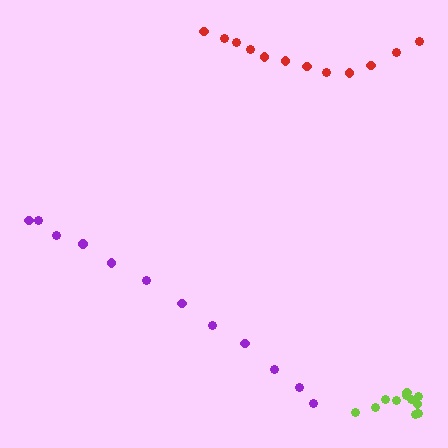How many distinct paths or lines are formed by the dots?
There are 3 distinct paths.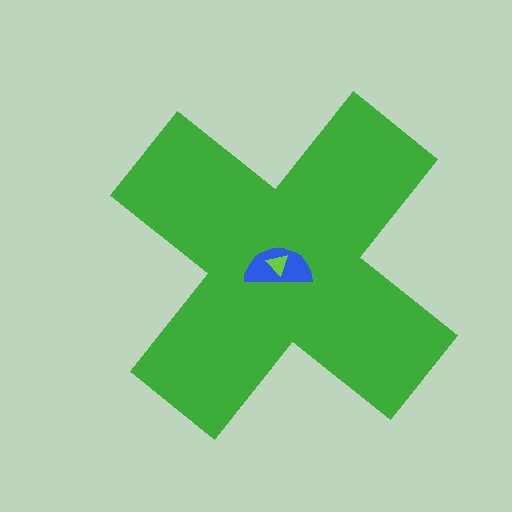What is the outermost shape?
The green cross.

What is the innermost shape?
The lime triangle.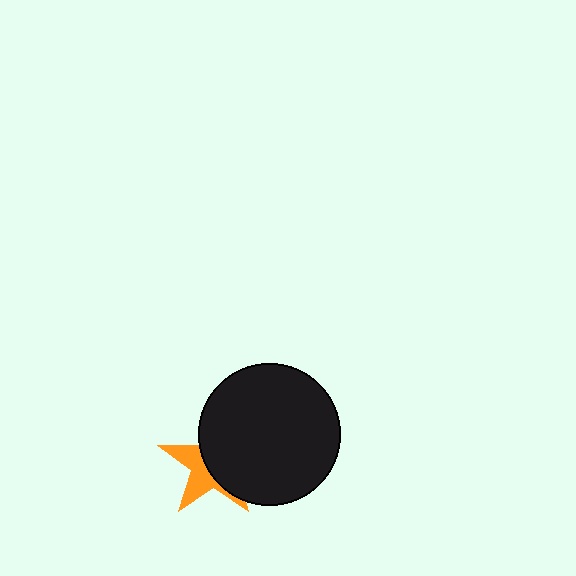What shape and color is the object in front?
The object in front is a black circle.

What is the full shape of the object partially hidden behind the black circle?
The partially hidden object is an orange star.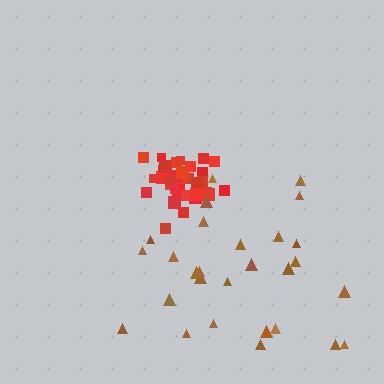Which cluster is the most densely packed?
Red.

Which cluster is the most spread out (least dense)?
Brown.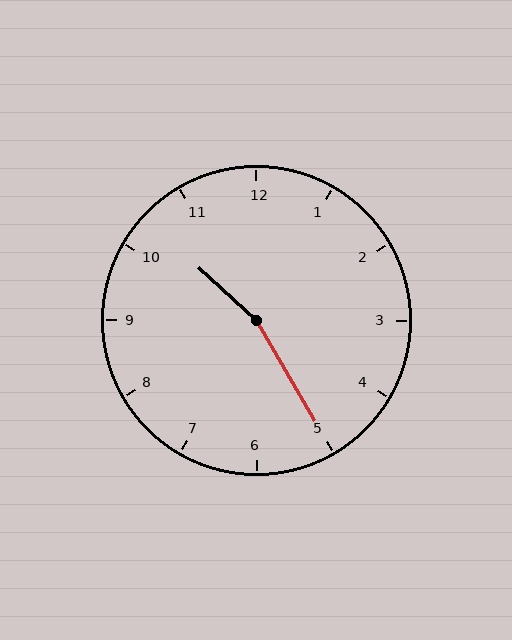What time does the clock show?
10:25.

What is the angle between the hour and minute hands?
Approximately 162 degrees.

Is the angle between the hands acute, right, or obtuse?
It is obtuse.